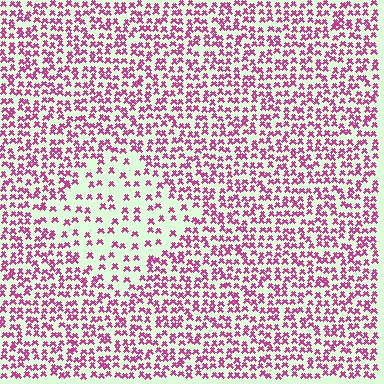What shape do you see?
I see a diamond.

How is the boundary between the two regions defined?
The boundary is defined by a change in element density (approximately 2.2x ratio). All elements are the same color, size, and shape.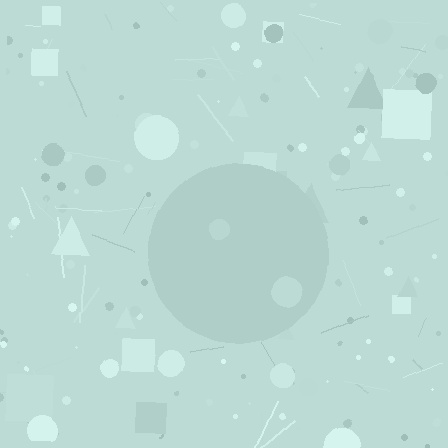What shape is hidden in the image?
A circle is hidden in the image.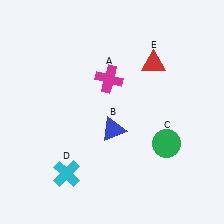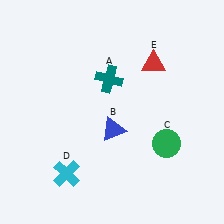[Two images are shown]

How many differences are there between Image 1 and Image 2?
There is 1 difference between the two images.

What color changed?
The cross (A) changed from magenta in Image 1 to teal in Image 2.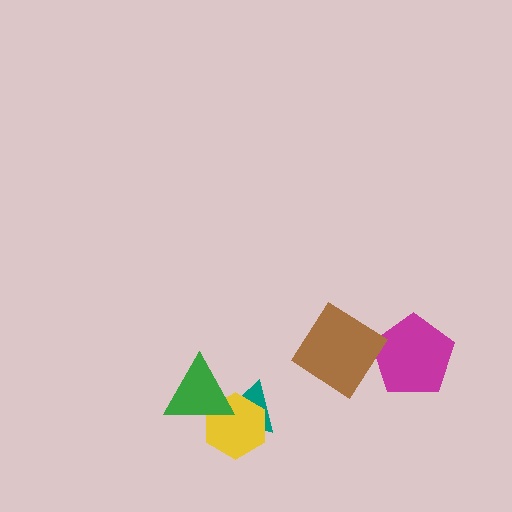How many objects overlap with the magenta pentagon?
0 objects overlap with the magenta pentagon.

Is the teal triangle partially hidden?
Yes, it is partially covered by another shape.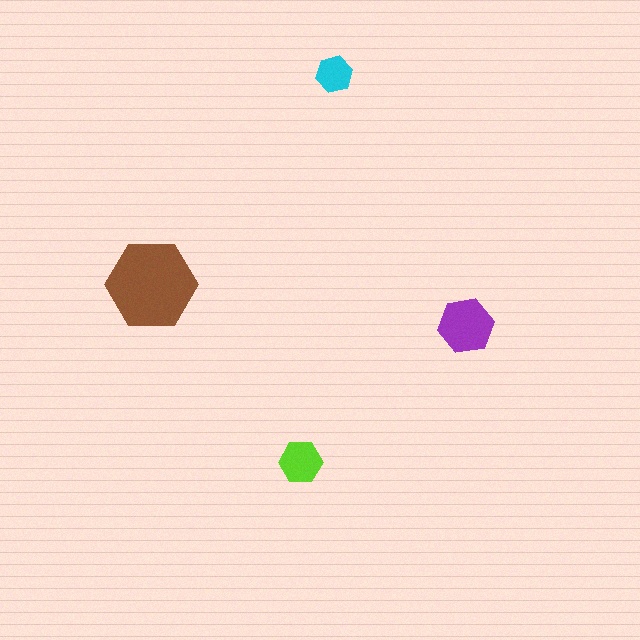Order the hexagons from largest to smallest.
the brown one, the purple one, the lime one, the cyan one.